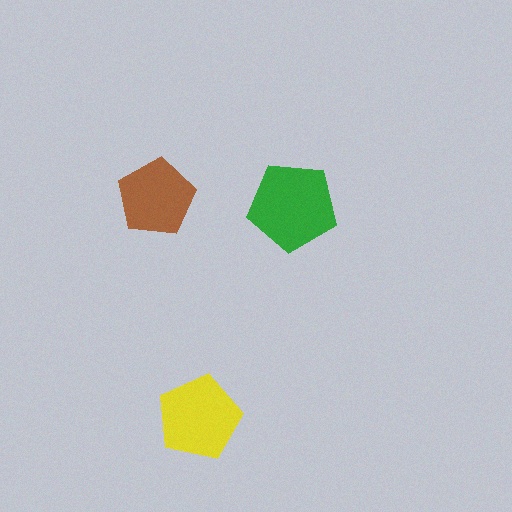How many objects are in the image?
There are 3 objects in the image.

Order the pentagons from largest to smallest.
the green one, the yellow one, the brown one.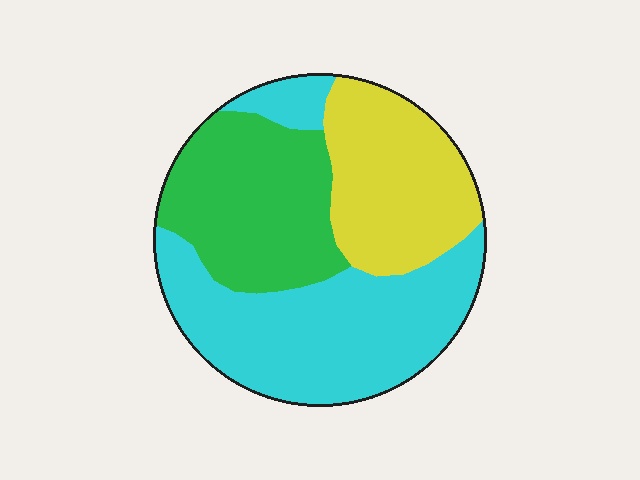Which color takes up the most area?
Cyan, at roughly 45%.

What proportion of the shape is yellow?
Yellow covers roughly 25% of the shape.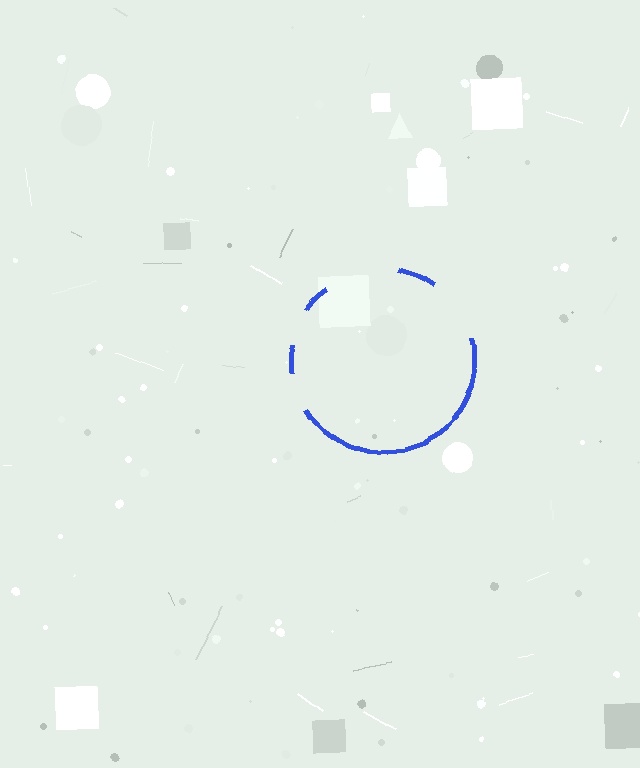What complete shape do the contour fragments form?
The contour fragments form a circle.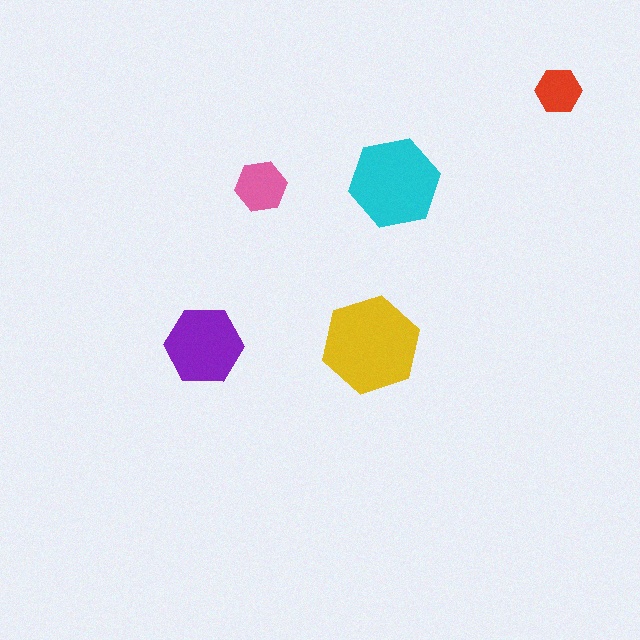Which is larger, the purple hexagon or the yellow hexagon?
The yellow one.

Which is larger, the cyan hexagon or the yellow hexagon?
The yellow one.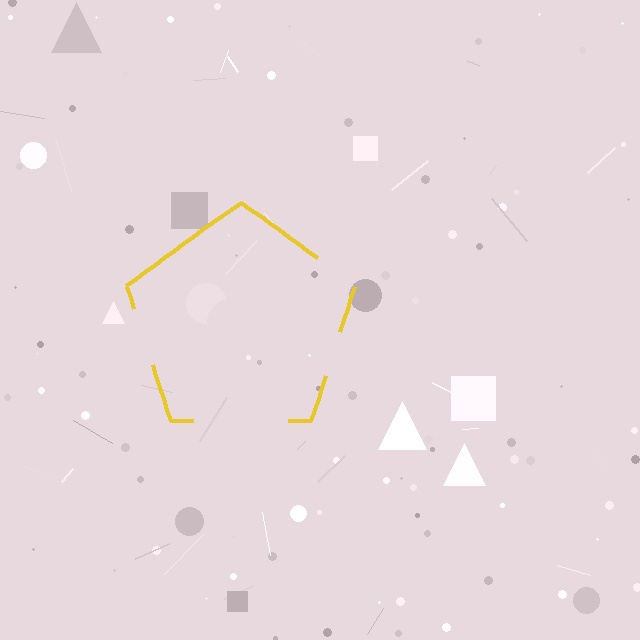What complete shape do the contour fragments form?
The contour fragments form a pentagon.